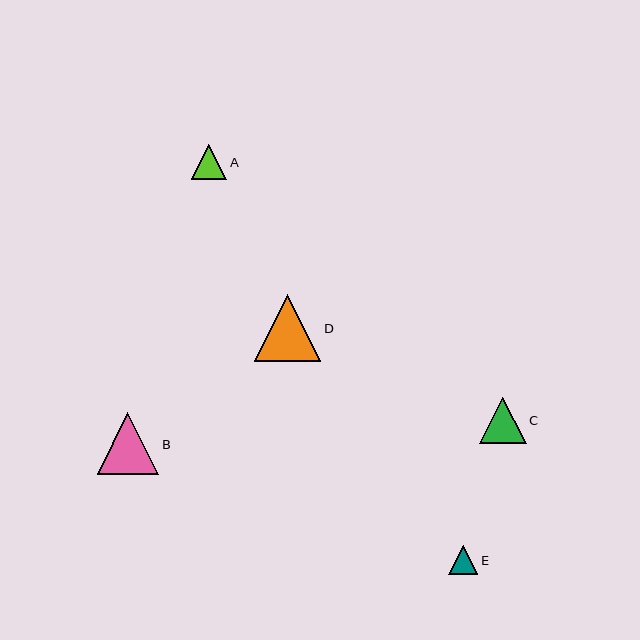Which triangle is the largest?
Triangle D is the largest with a size of approximately 67 pixels.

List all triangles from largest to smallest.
From largest to smallest: D, B, C, A, E.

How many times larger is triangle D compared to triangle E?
Triangle D is approximately 2.3 times the size of triangle E.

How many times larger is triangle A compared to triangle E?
Triangle A is approximately 1.2 times the size of triangle E.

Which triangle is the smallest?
Triangle E is the smallest with a size of approximately 29 pixels.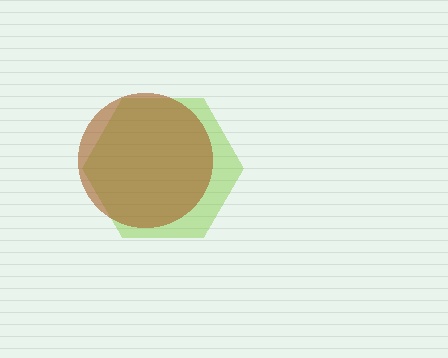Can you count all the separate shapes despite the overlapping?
Yes, there are 2 separate shapes.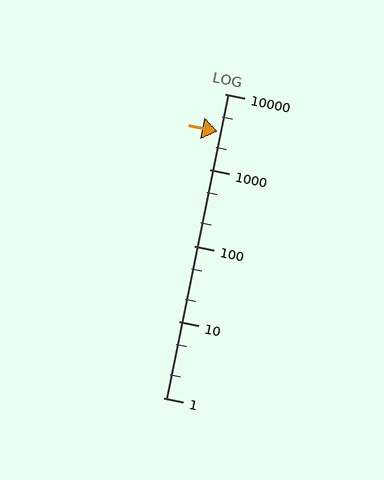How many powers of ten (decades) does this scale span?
The scale spans 4 decades, from 1 to 10000.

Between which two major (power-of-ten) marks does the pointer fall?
The pointer is between 1000 and 10000.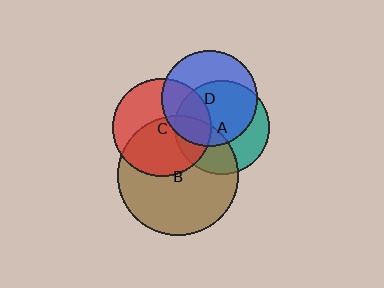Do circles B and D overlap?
Yes.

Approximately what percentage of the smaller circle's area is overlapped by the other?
Approximately 15%.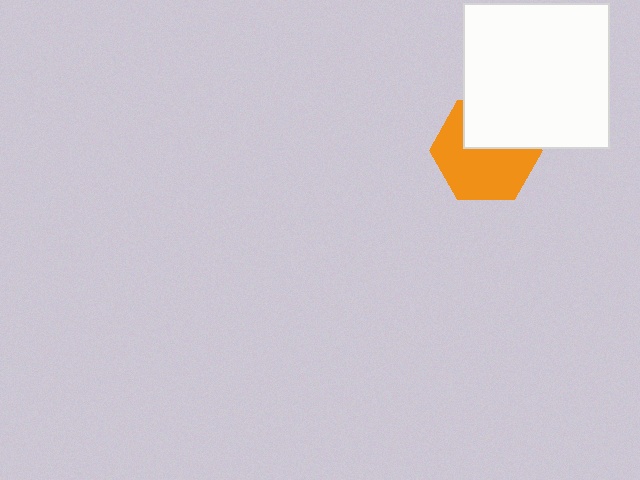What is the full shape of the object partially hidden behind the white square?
The partially hidden object is an orange hexagon.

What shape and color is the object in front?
The object in front is a white square.